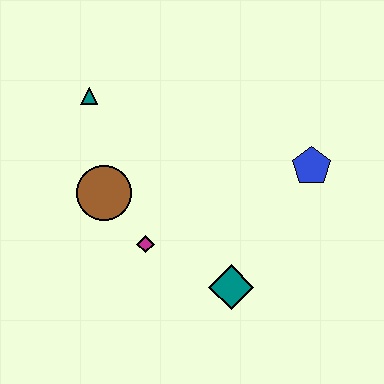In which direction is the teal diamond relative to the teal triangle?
The teal diamond is below the teal triangle.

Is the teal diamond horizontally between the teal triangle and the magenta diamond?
No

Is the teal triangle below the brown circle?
No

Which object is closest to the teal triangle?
The brown circle is closest to the teal triangle.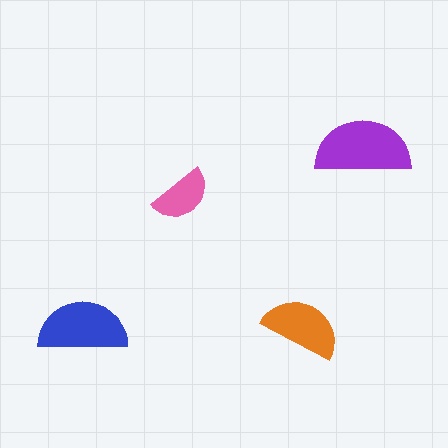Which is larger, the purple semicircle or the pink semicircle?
The purple one.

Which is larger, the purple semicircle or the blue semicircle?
The purple one.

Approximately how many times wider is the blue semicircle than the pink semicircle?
About 1.5 times wider.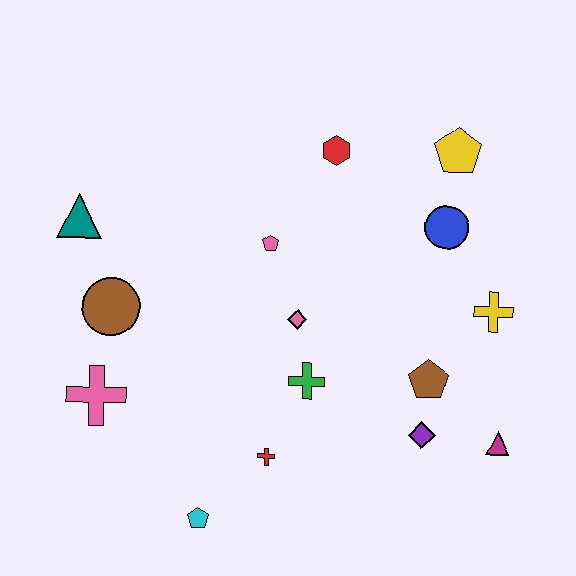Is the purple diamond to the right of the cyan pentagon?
Yes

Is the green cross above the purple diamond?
Yes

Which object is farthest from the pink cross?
The yellow pentagon is farthest from the pink cross.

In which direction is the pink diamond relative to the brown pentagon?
The pink diamond is to the left of the brown pentagon.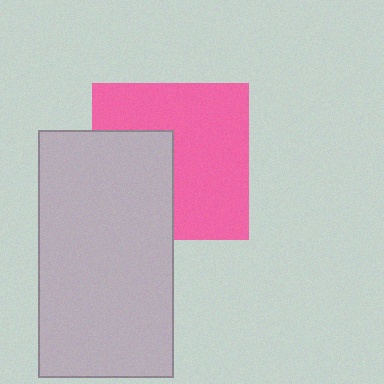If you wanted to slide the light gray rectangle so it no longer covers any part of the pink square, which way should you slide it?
Slide it left — that is the most direct way to separate the two shapes.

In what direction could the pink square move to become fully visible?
The pink square could move right. That would shift it out from behind the light gray rectangle entirely.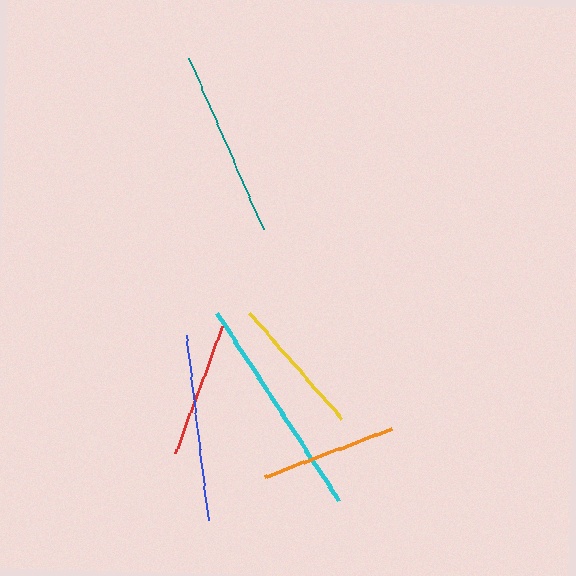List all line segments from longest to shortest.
From longest to shortest: cyan, teal, blue, yellow, orange, red.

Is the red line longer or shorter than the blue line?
The blue line is longer than the red line.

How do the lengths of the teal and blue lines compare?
The teal and blue lines are approximately the same length.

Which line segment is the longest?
The cyan line is the longest at approximately 224 pixels.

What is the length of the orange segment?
The orange segment is approximately 137 pixels long.